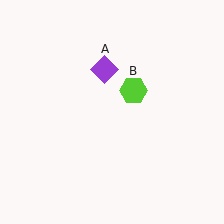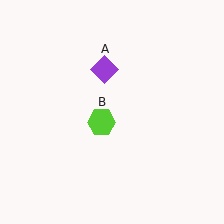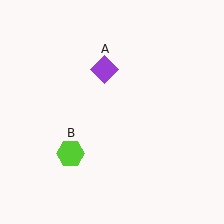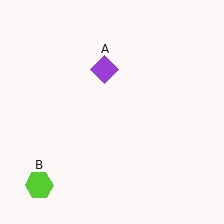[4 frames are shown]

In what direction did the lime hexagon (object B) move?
The lime hexagon (object B) moved down and to the left.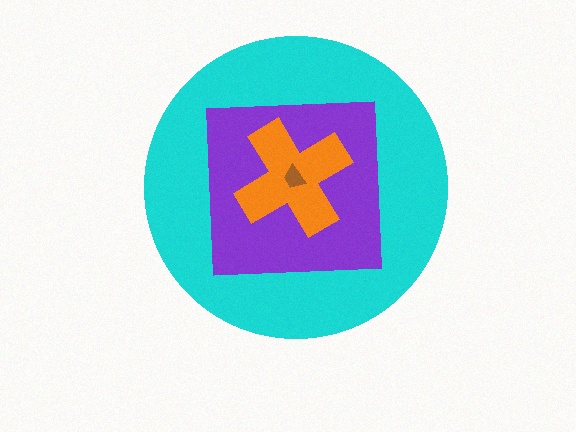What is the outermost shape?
The cyan circle.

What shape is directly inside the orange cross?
The brown trapezoid.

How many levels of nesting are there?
4.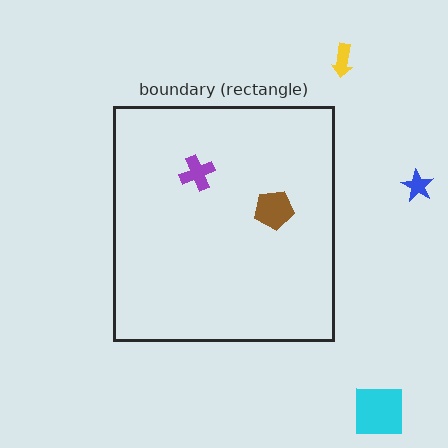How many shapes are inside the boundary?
2 inside, 3 outside.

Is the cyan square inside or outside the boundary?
Outside.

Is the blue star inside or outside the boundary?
Outside.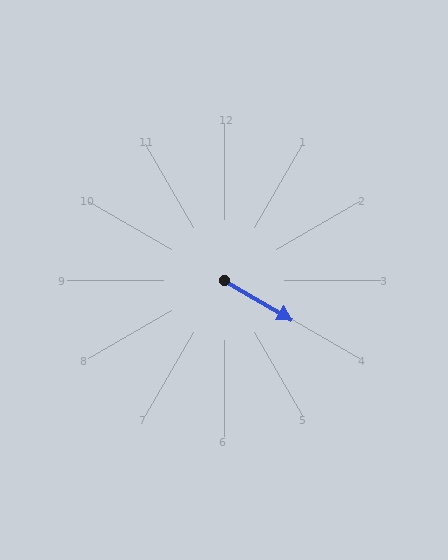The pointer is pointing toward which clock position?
Roughly 4 o'clock.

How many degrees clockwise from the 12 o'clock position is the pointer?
Approximately 120 degrees.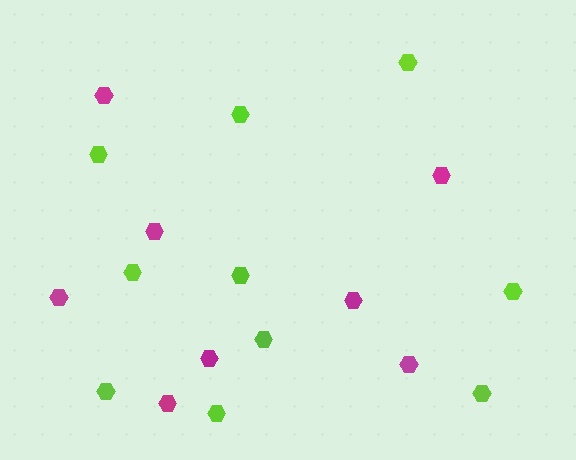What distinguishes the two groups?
There are 2 groups: one group of magenta hexagons (8) and one group of lime hexagons (10).